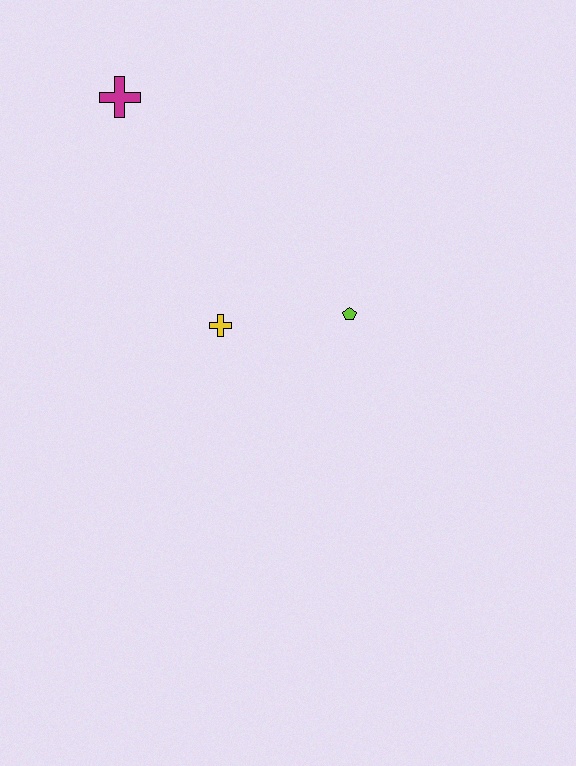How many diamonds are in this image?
There are no diamonds.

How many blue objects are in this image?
There are no blue objects.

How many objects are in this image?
There are 3 objects.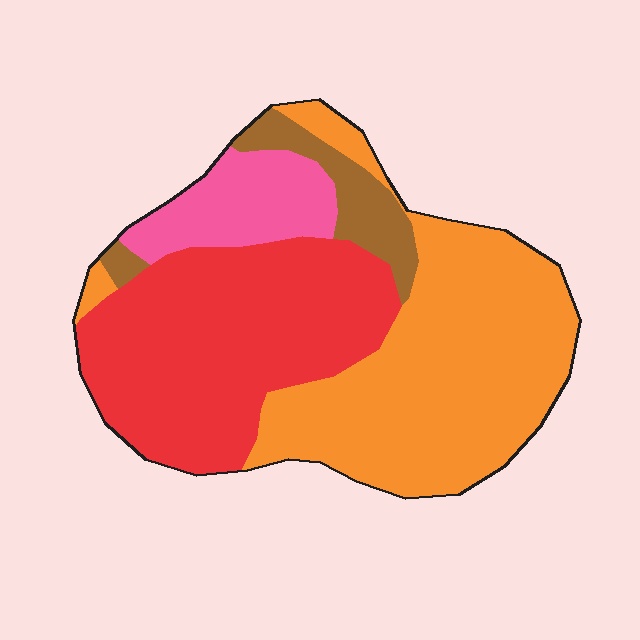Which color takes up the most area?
Orange, at roughly 45%.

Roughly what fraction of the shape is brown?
Brown takes up about one tenth (1/10) of the shape.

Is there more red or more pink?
Red.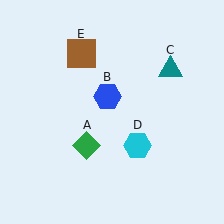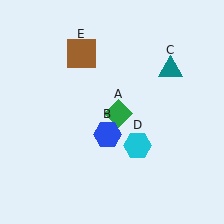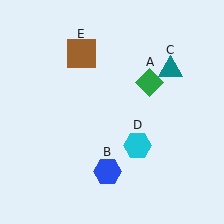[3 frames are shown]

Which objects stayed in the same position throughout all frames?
Teal triangle (object C) and cyan hexagon (object D) and brown square (object E) remained stationary.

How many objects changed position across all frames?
2 objects changed position: green diamond (object A), blue hexagon (object B).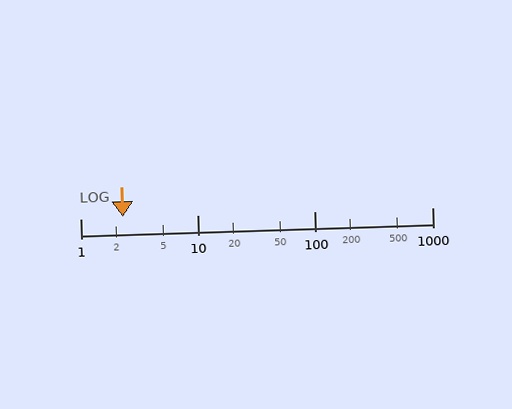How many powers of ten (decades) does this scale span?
The scale spans 3 decades, from 1 to 1000.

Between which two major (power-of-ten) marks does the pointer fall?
The pointer is between 1 and 10.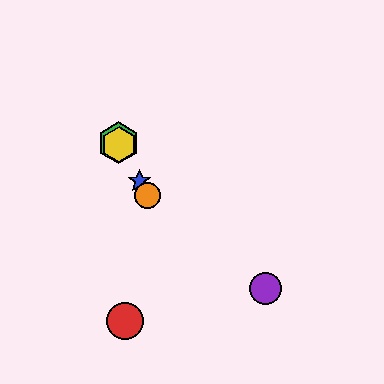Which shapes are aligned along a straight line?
The blue star, the green hexagon, the yellow hexagon, the orange circle are aligned along a straight line.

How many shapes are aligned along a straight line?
4 shapes (the blue star, the green hexagon, the yellow hexagon, the orange circle) are aligned along a straight line.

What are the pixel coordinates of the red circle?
The red circle is at (125, 321).